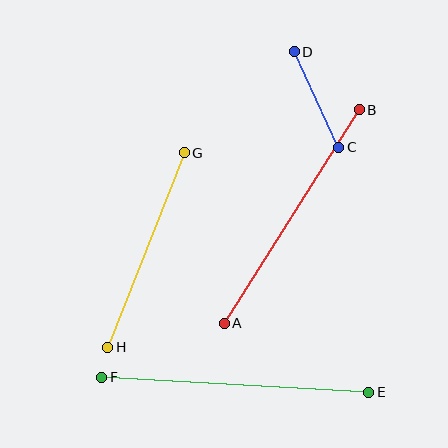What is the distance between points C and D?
The distance is approximately 105 pixels.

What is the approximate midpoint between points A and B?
The midpoint is at approximately (292, 217) pixels.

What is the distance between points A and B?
The distance is approximately 253 pixels.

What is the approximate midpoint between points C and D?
The midpoint is at approximately (316, 99) pixels.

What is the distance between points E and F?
The distance is approximately 267 pixels.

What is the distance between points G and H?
The distance is approximately 209 pixels.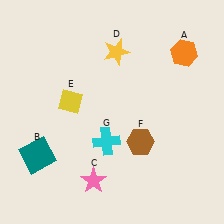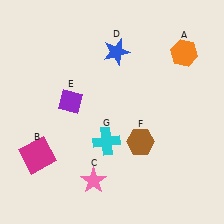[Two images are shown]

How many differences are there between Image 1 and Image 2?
There are 3 differences between the two images.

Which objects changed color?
B changed from teal to magenta. D changed from yellow to blue. E changed from yellow to purple.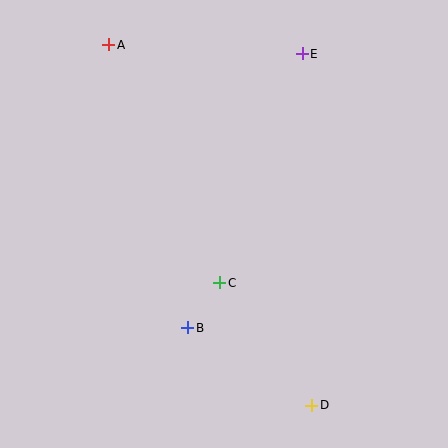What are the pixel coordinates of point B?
Point B is at (188, 328).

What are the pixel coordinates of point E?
Point E is at (302, 54).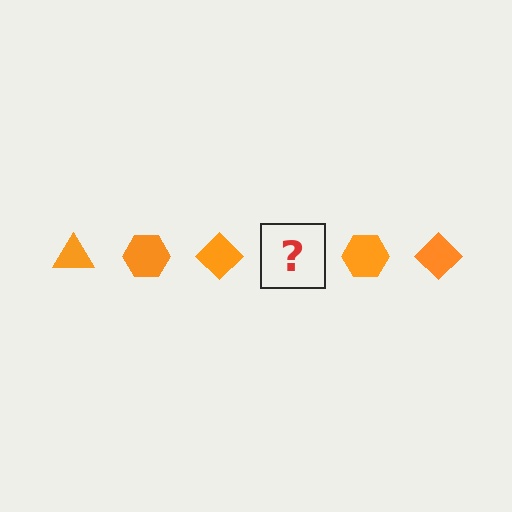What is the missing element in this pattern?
The missing element is an orange triangle.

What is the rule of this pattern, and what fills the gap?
The rule is that the pattern cycles through triangle, hexagon, diamond shapes in orange. The gap should be filled with an orange triangle.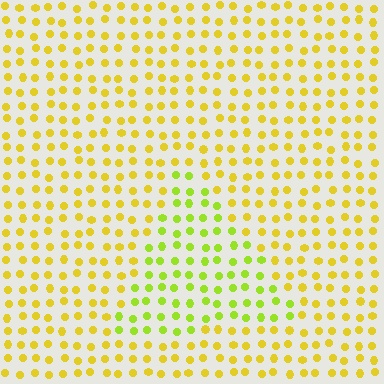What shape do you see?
I see a triangle.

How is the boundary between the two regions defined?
The boundary is defined purely by a slight shift in hue (about 31 degrees). Spacing, size, and orientation are identical on both sides.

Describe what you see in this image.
The image is filled with small yellow elements in a uniform arrangement. A triangle-shaped region is visible where the elements are tinted to a slightly different hue, forming a subtle color boundary.